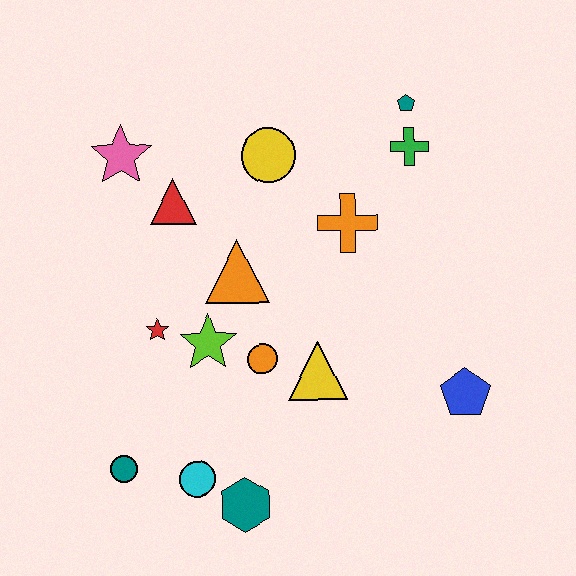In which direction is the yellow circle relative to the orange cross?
The yellow circle is to the left of the orange cross.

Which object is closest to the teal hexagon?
The cyan circle is closest to the teal hexagon.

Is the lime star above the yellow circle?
No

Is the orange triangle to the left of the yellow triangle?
Yes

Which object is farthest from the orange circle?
The teal pentagon is farthest from the orange circle.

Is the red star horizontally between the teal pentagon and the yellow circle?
No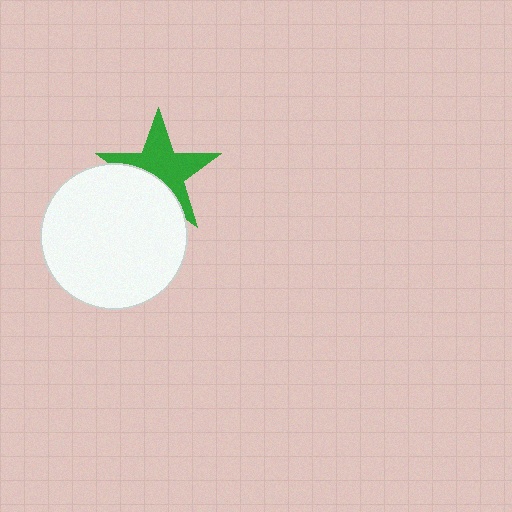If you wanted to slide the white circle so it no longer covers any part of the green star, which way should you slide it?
Slide it down — that is the most direct way to separate the two shapes.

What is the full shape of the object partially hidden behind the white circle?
The partially hidden object is a green star.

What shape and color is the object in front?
The object in front is a white circle.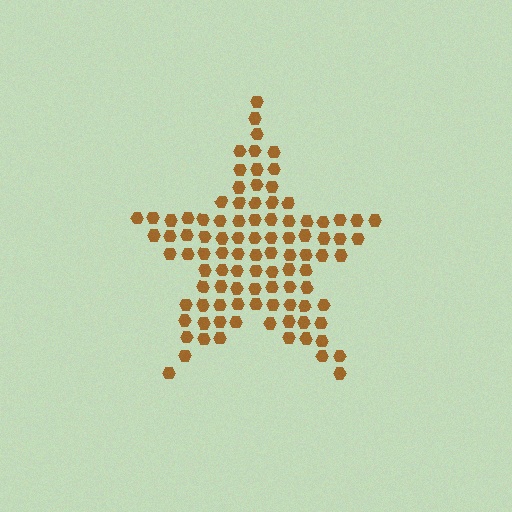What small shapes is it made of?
It is made of small hexagons.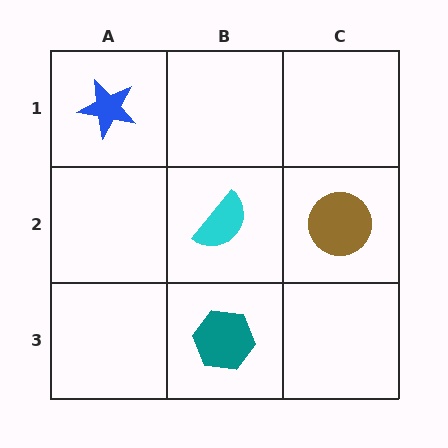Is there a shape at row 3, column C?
No, that cell is empty.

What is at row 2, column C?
A brown circle.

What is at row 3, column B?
A teal hexagon.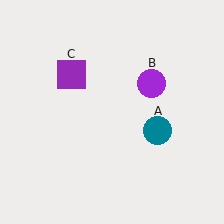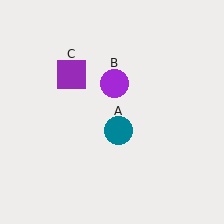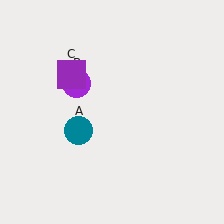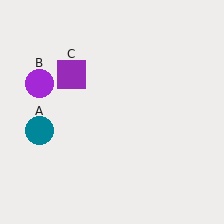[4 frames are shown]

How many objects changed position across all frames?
2 objects changed position: teal circle (object A), purple circle (object B).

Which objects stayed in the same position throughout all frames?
Purple square (object C) remained stationary.